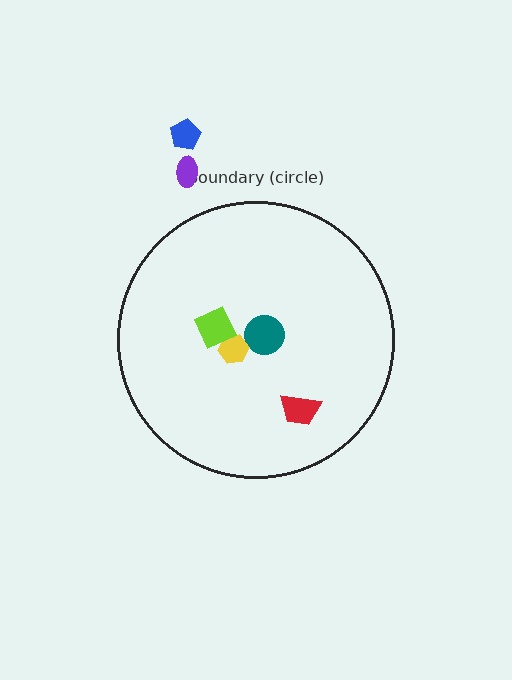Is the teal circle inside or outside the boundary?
Inside.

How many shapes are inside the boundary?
4 inside, 2 outside.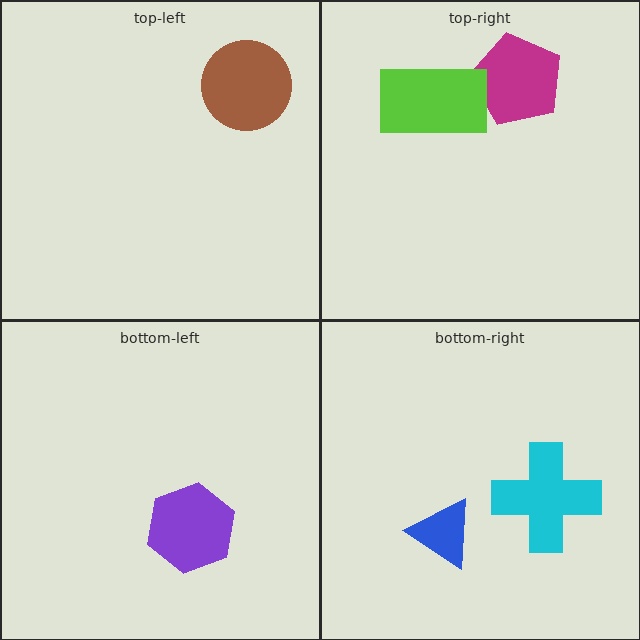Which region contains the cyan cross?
The bottom-right region.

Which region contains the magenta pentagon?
The top-right region.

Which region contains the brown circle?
The top-left region.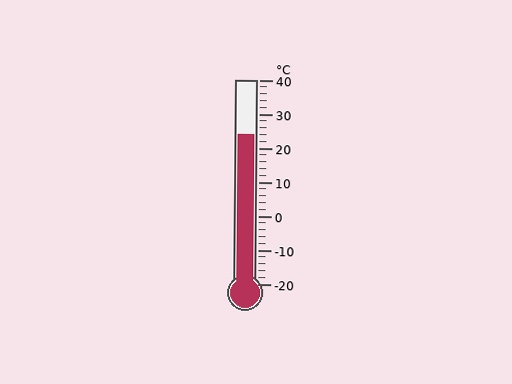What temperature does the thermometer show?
The thermometer shows approximately 24°C.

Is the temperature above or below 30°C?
The temperature is below 30°C.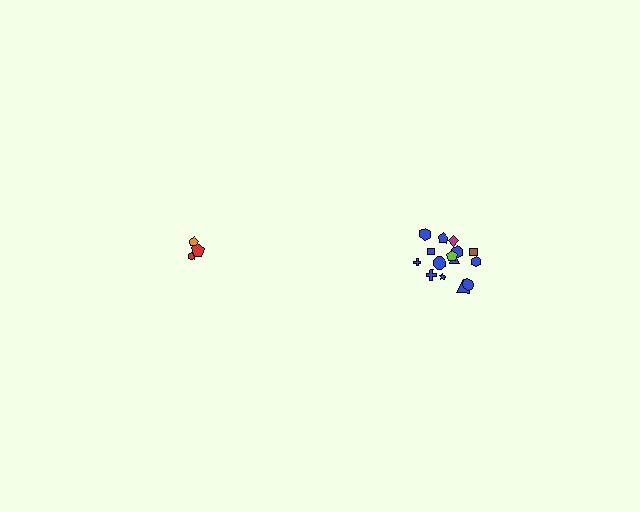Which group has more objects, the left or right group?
The right group.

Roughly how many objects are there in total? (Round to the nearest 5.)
Roughly 20 objects in total.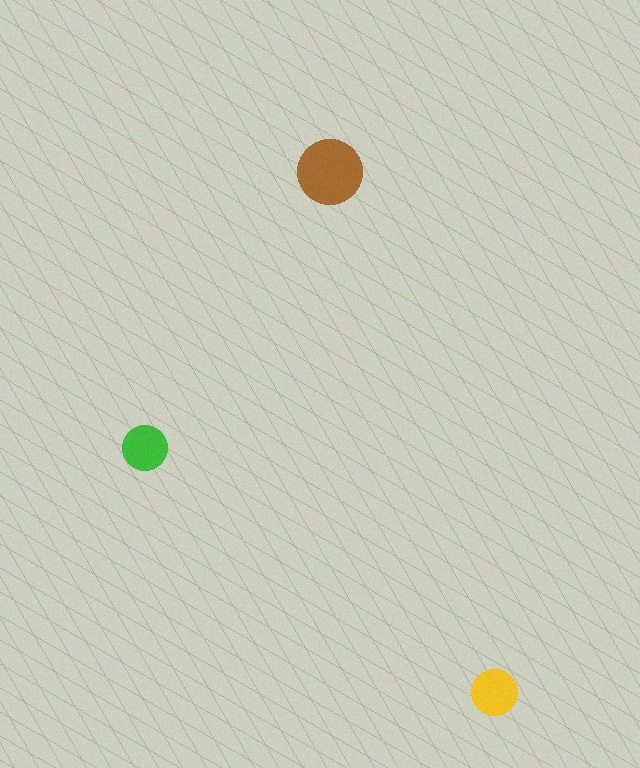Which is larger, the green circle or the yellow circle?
The yellow one.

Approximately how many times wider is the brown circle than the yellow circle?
About 1.5 times wider.